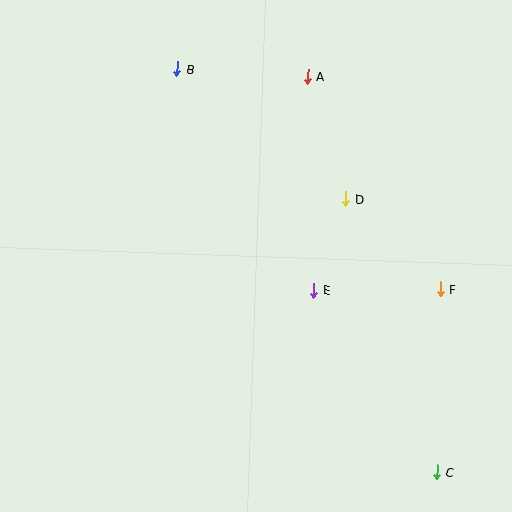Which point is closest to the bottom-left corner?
Point E is closest to the bottom-left corner.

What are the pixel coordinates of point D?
Point D is at (346, 199).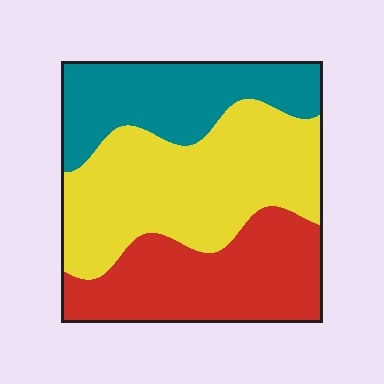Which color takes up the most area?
Yellow, at roughly 45%.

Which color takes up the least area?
Teal, at roughly 25%.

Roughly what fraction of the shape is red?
Red takes up about one third (1/3) of the shape.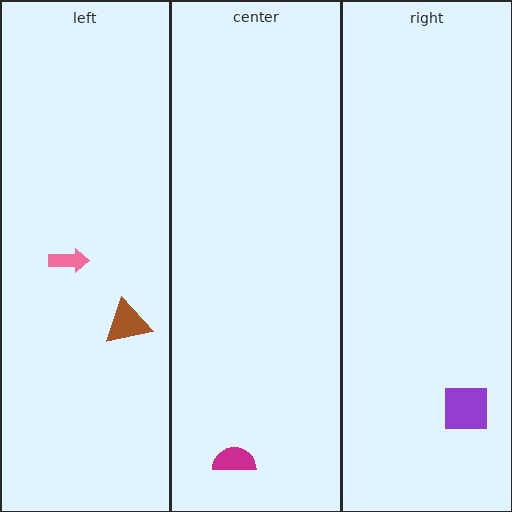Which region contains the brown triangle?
The left region.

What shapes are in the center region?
The magenta semicircle.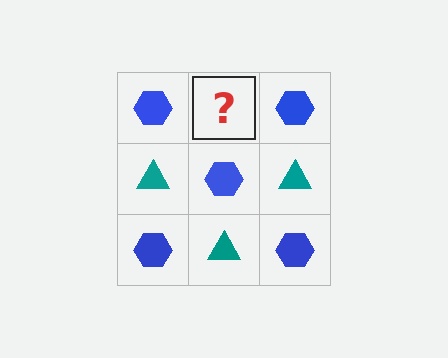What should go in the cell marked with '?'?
The missing cell should contain a teal triangle.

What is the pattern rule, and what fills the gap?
The rule is that it alternates blue hexagon and teal triangle in a checkerboard pattern. The gap should be filled with a teal triangle.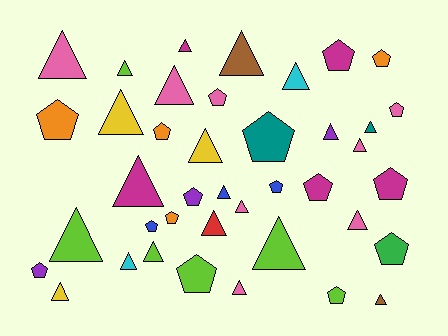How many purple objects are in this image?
There are 3 purple objects.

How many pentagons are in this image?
There are 17 pentagons.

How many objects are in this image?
There are 40 objects.